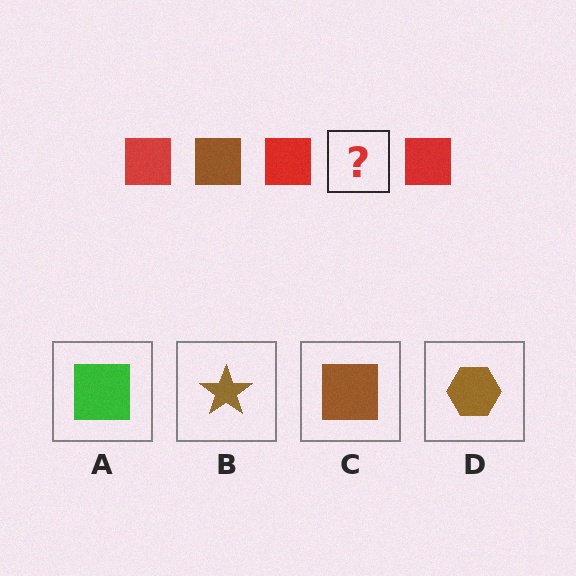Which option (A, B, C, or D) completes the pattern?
C.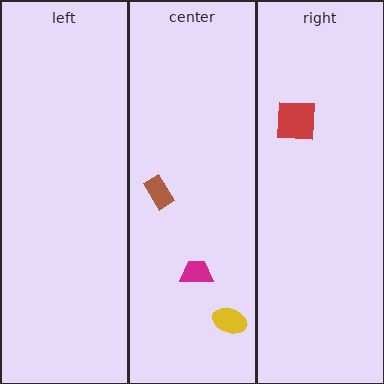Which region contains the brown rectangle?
The center region.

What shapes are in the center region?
The yellow ellipse, the magenta trapezoid, the brown rectangle.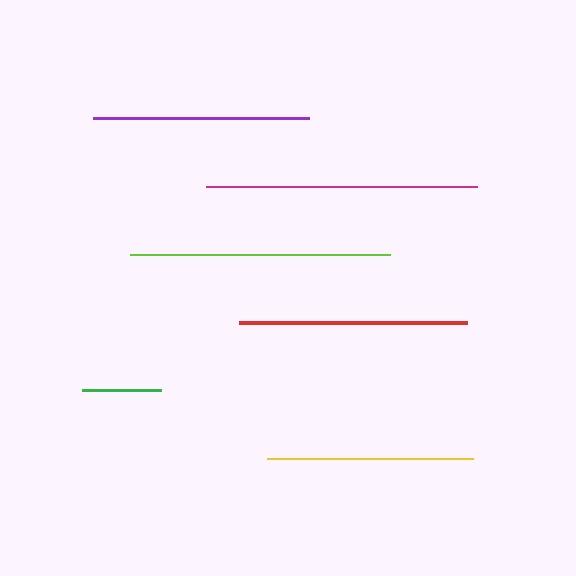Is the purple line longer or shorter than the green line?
The purple line is longer than the green line.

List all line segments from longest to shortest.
From longest to shortest: magenta, lime, red, purple, yellow, green.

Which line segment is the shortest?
The green line is the shortest at approximately 79 pixels.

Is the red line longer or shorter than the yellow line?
The red line is longer than the yellow line.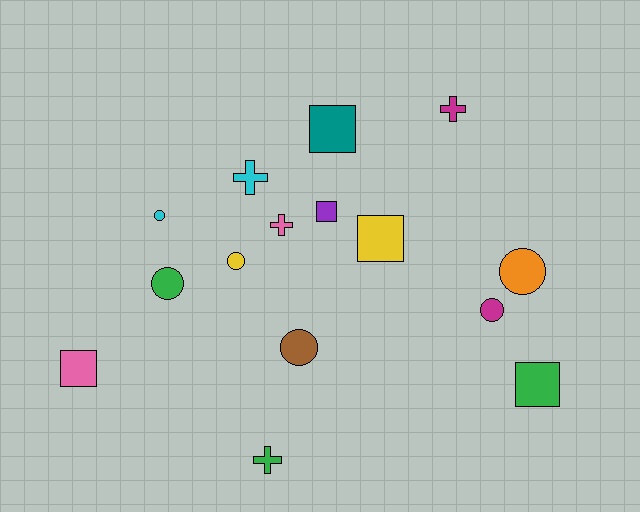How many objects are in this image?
There are 15 objects.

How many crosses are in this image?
There are 4 crosses.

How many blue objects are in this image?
There are no blue objects.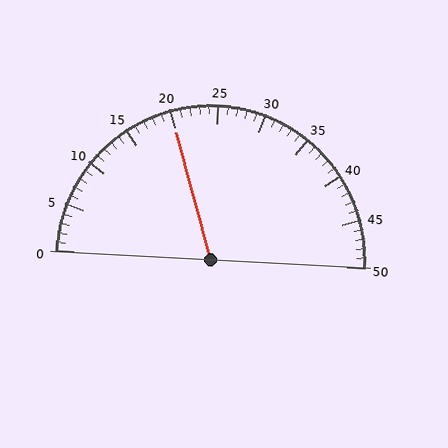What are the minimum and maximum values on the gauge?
The gauge ranges from 0 to 50.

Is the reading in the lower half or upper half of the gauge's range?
The reading is in the lower half of the range (0 to 50).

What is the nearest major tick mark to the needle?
The nearest major tick mark is 20.